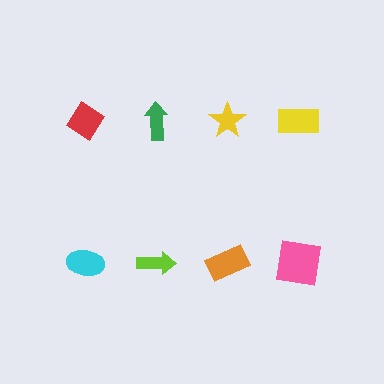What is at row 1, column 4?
A yellow rectangle.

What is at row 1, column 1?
A red diamond.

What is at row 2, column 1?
A cyan ellipse.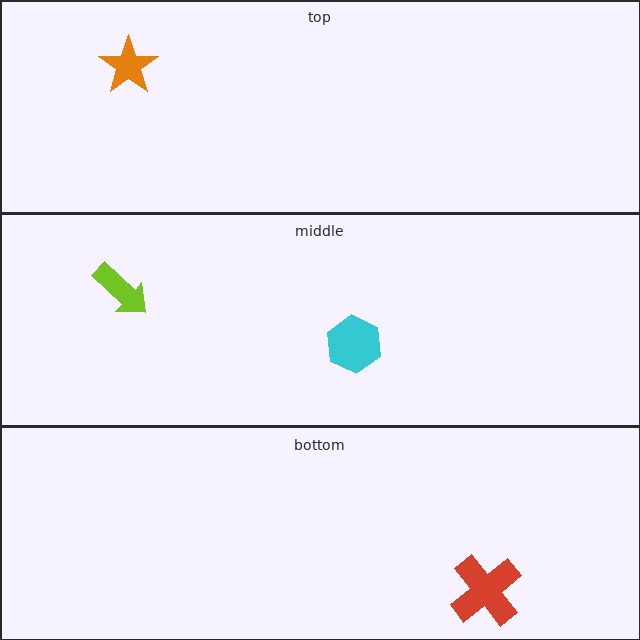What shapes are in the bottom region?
The red cross.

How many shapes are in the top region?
1.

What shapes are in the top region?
The orange star.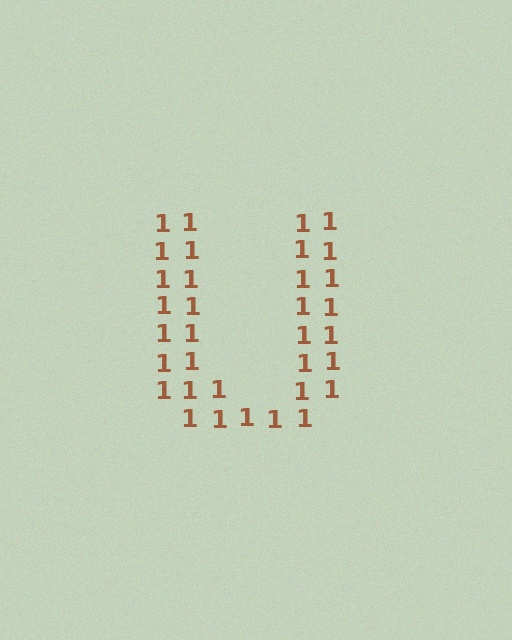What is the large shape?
The large shape is the letter U.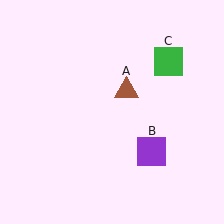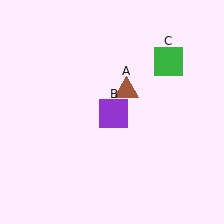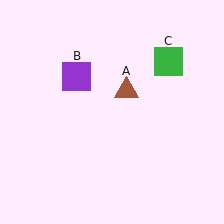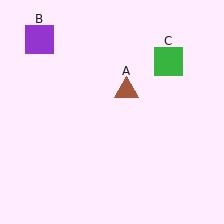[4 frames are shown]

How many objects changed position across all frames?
1 object changed position: purple square (object B).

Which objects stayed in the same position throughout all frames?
Brown triangle (object A) and green square (object C) remained stationary.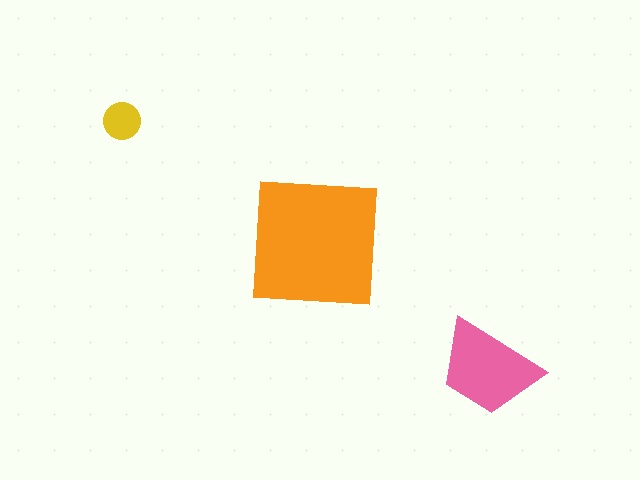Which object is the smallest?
The yellow circle.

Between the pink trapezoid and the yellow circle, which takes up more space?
The pink trapezoid.